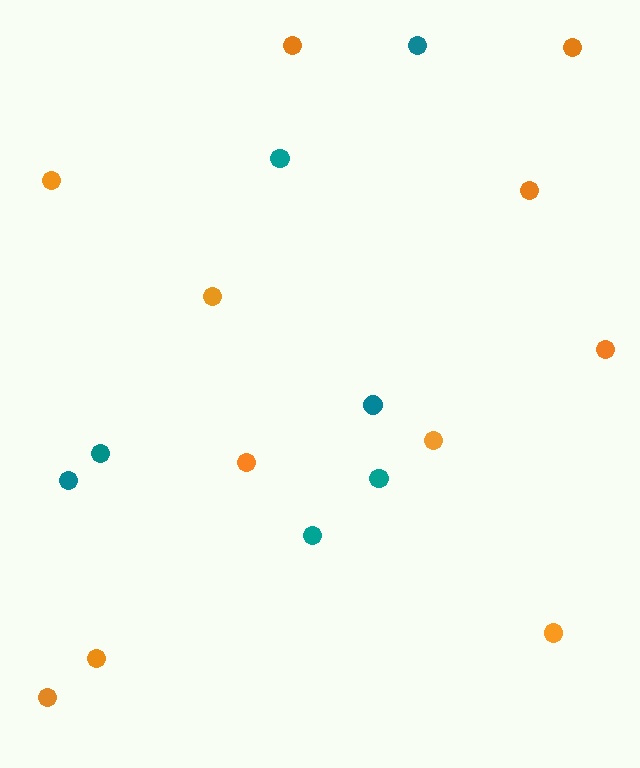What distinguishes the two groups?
There are 2 groups: one group of teal circles (7) and one group of orange circles (11).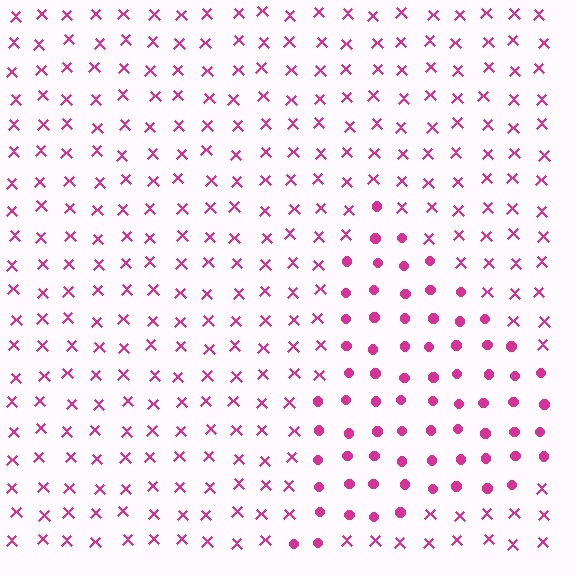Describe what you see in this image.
The image is filled with small magenta elements arranged in a uniform grid. A triangle-shaped region contains circles, while the surrounding area contains X marks. The boundary is defined purely by the change in element shape.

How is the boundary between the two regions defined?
The boundary is defined by a change in element shape: circles inside vs. X marks outside. All elements share the same color and spacing.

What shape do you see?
I see a triangle.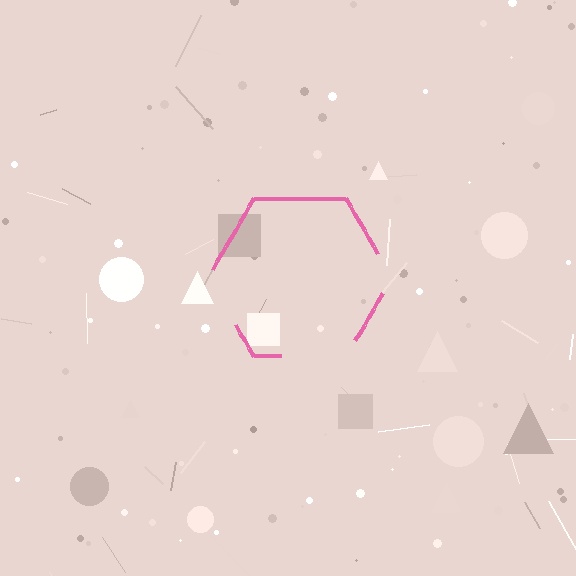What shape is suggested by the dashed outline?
The dashed outline suggests a hexagon.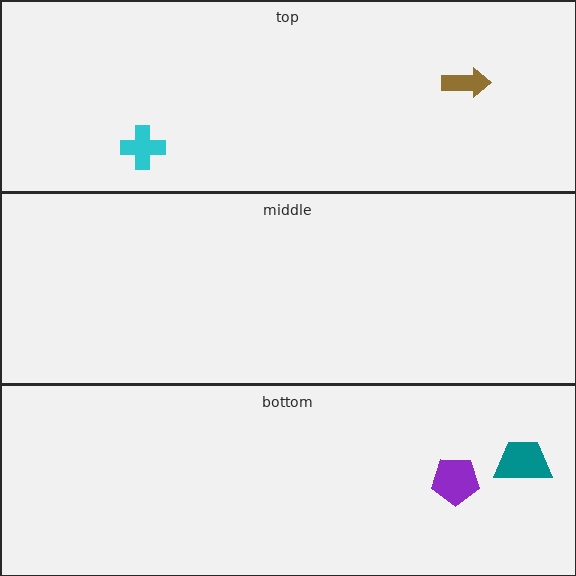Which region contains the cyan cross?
The top region.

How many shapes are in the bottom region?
2.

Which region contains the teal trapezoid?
The bottom region.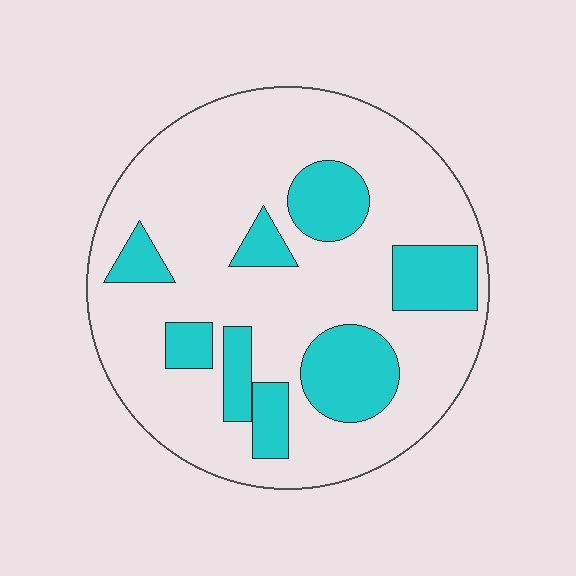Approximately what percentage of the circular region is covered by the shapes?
Approximately 25%.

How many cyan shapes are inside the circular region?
8.